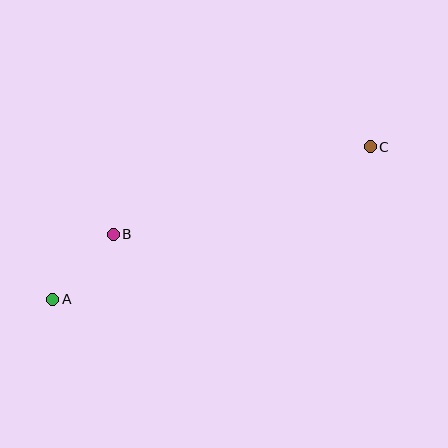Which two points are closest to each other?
Points A and B are closest to each other.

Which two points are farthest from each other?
Points A and C are farthest from each other.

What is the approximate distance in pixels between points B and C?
The distance between B and C is approximately 271 pixels.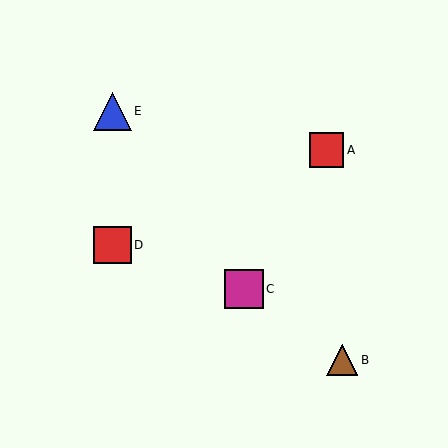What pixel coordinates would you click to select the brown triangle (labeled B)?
Click at (342, 360) to select the brown triangle B.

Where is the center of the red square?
The center of the red square is at (113, 245).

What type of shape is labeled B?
Shape B is a brown triangle.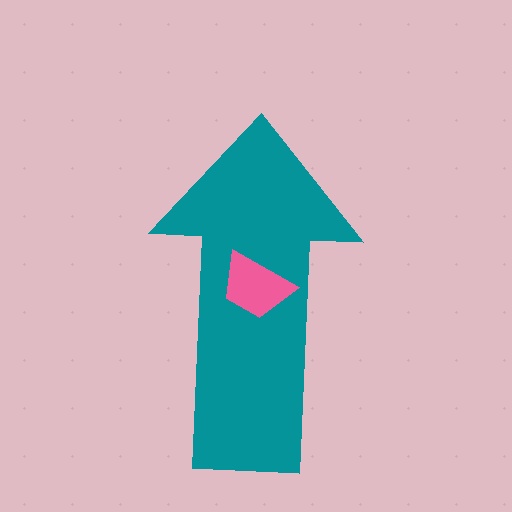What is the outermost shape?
The teal arrow.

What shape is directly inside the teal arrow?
The pink trapezoid.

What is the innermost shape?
The pink trapezoid.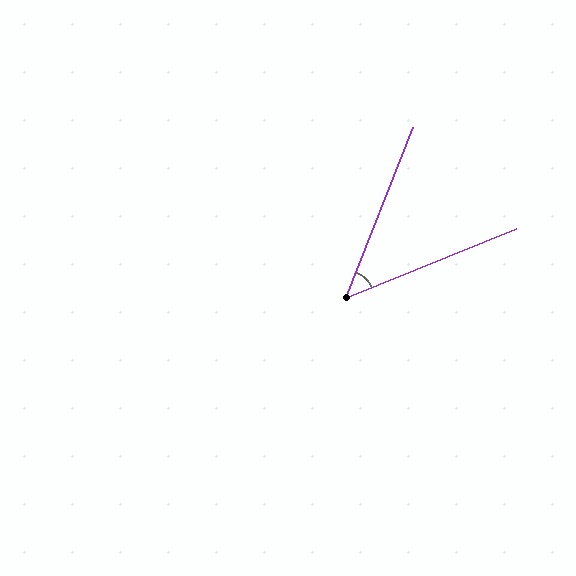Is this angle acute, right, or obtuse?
It is acute.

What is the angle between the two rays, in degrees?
Approximately 47 degrees.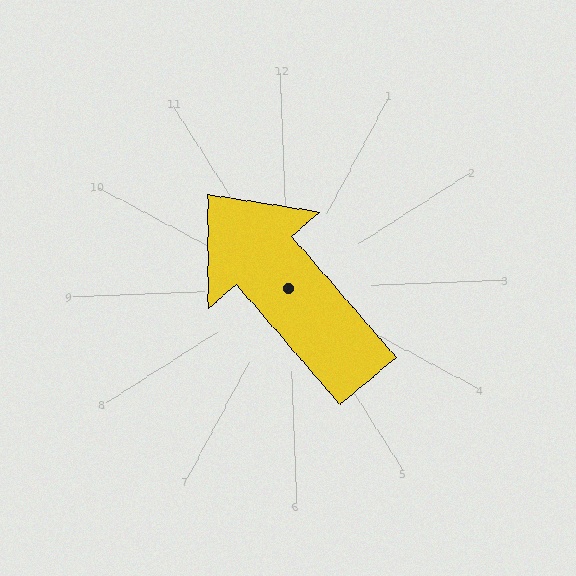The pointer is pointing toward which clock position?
Roughly 11 o'clock.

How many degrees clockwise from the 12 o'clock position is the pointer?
Approximately 322 degrees.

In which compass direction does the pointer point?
Northwest.